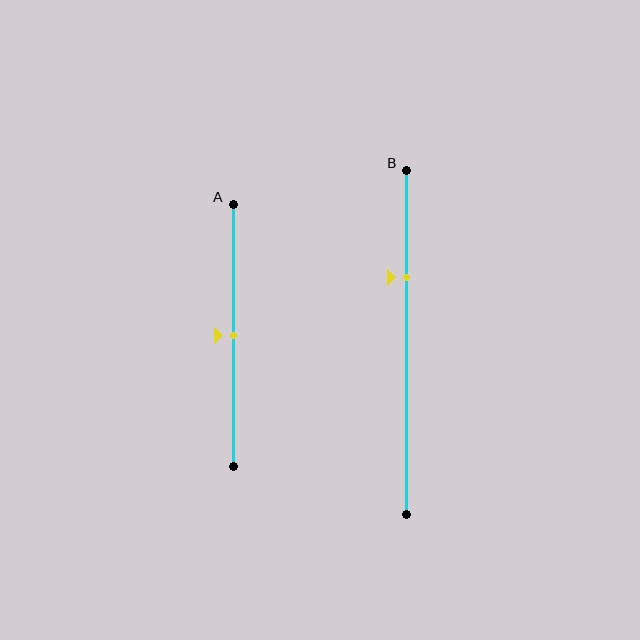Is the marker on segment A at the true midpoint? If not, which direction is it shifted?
Yes, the marker on segment A is at the true midpoint.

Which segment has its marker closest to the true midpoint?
Segment A has its marker closest to the true midpoint.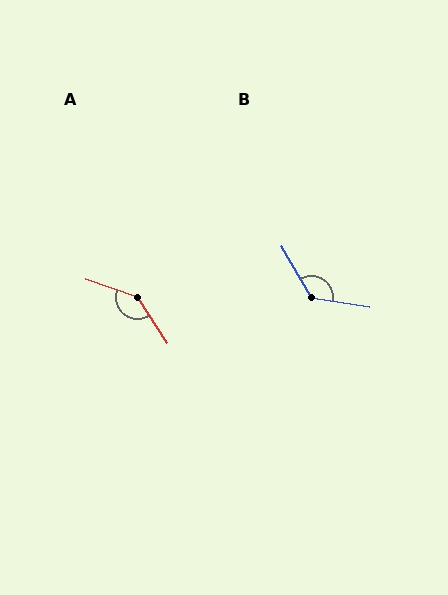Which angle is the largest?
A, at approximately 142 degrees.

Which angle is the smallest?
B, at approximately 129 degrees.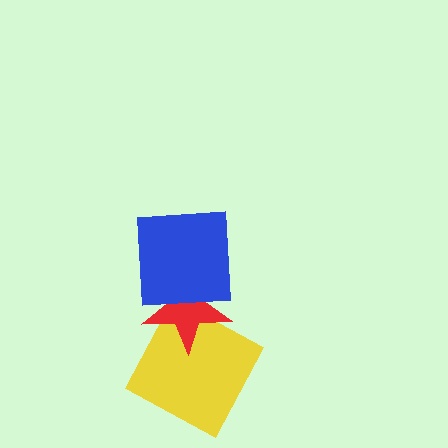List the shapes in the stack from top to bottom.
From top to bottom: the blue square, the red star, the yellow square.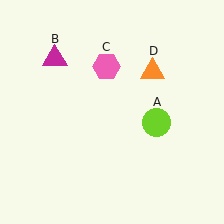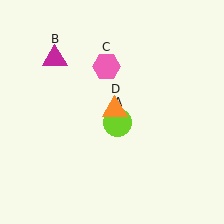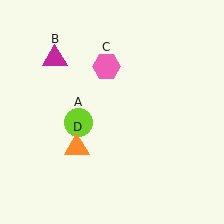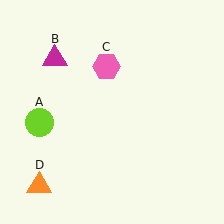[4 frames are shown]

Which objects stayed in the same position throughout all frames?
Magenta triangle (object B) and pink hexagon (object C) remained stationary.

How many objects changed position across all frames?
2 objects changed position: lime circle (object A), orange triangle (object D).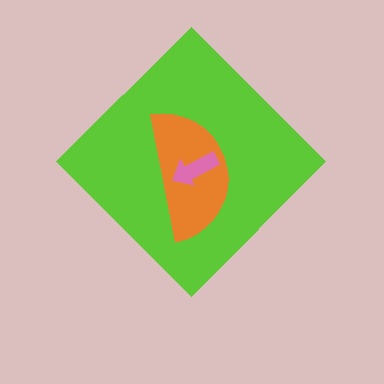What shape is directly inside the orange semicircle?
The pink arrow.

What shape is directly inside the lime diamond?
The orange semicircle.